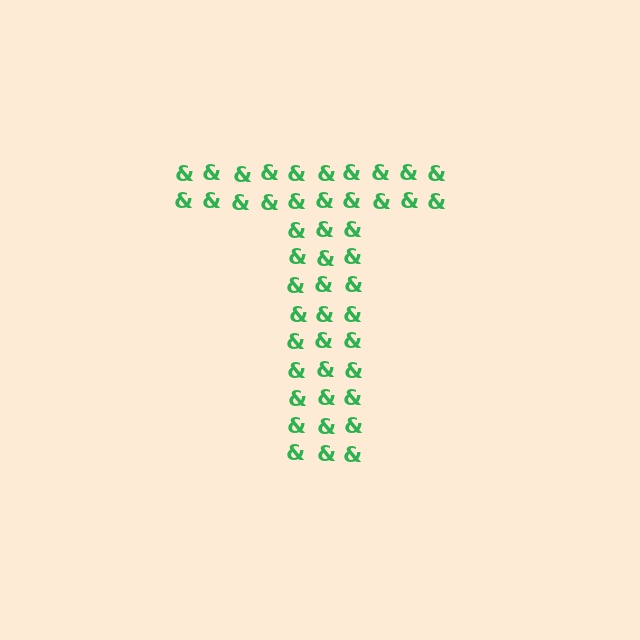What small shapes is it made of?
It is made of small ampersands.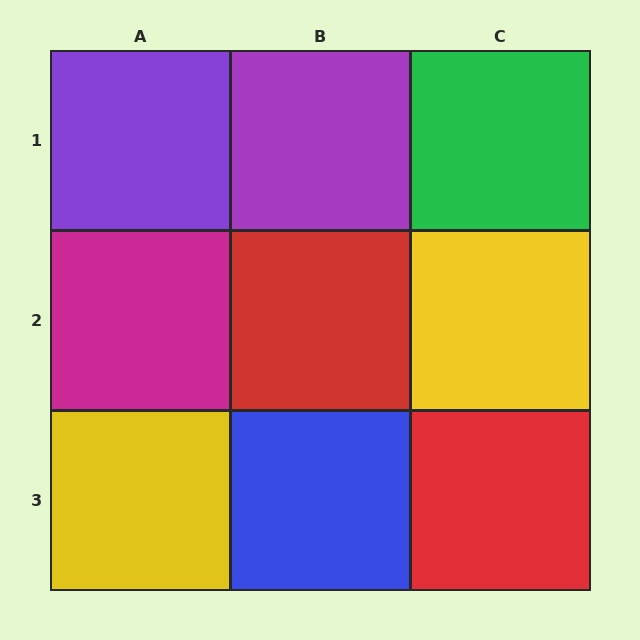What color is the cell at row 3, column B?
Blue.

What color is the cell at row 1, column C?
Green.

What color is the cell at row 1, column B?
Purple.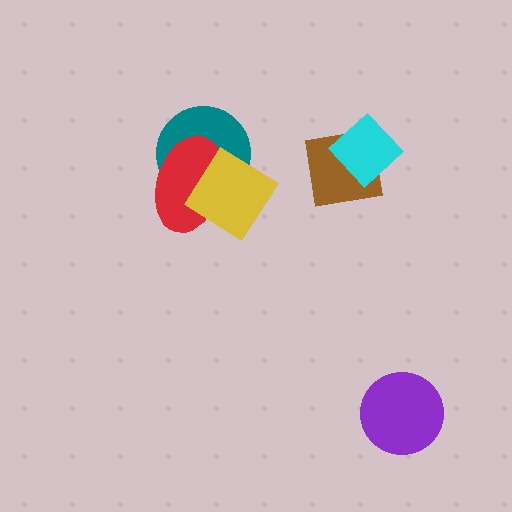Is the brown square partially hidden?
Yes, it is partially covered by another shape.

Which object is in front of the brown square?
The cyan diamond is in front of the brown square.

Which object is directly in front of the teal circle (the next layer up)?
The red ellipse is directly in front of the teal circle.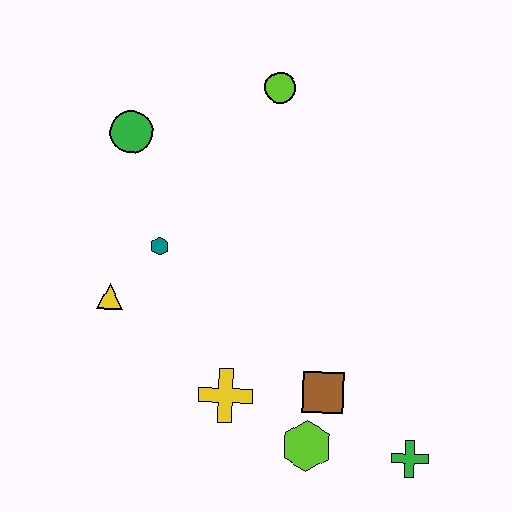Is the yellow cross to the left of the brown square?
Yes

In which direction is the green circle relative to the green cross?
The green circle is above the green cross.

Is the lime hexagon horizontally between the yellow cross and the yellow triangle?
No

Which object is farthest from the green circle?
The green cross is farthest from the green circle.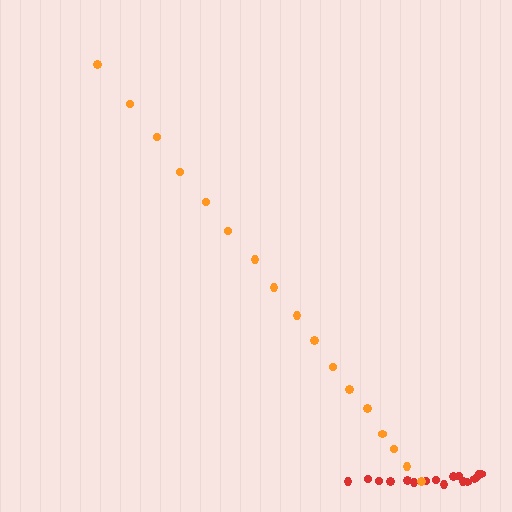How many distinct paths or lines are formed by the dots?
There are 2 distinct paths.